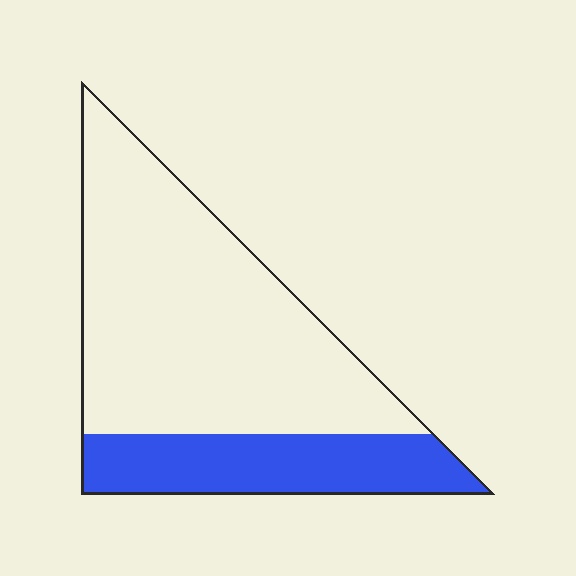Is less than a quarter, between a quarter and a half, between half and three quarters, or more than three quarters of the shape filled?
Between a quarter and a half.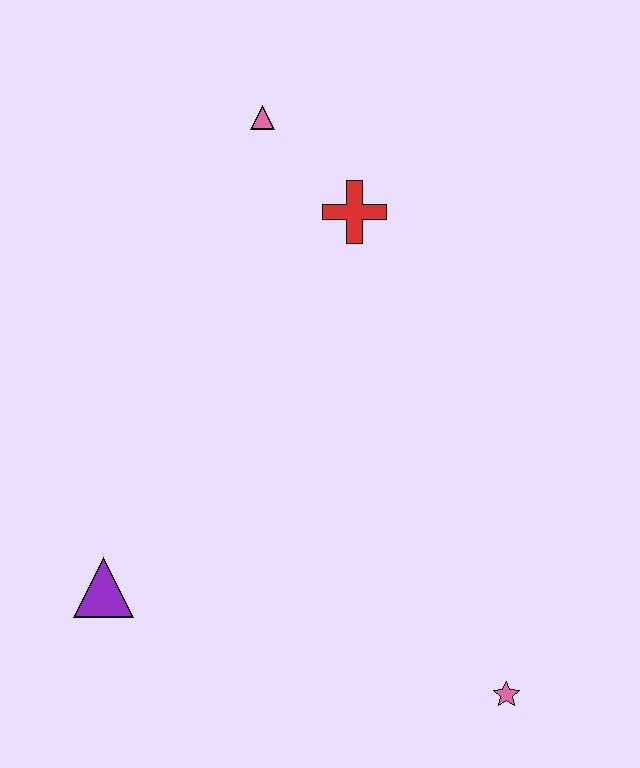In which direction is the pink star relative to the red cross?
The pink star is below the red cross.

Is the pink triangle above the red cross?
Yes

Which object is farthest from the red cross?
The pink star is farthest from the red cross.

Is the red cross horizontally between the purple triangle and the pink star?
Yes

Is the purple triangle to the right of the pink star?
No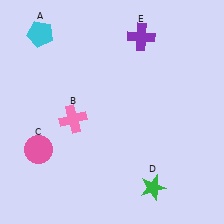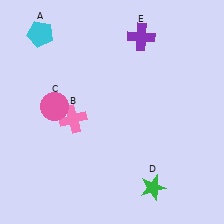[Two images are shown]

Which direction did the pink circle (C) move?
The pink circle (C) moved up.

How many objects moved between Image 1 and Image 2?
1 object moved between the two images.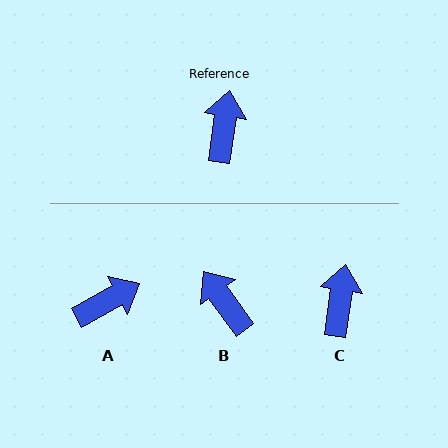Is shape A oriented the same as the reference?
No, it is off by about 53 degrees.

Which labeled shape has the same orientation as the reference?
C.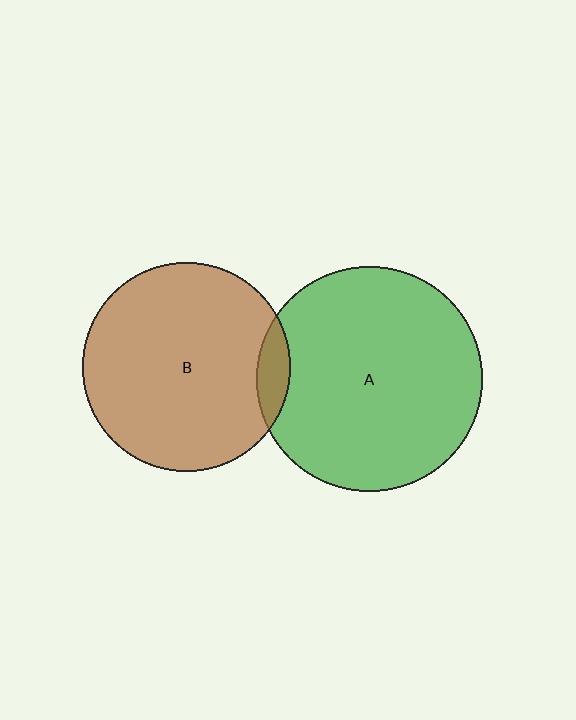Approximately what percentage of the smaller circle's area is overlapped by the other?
Approximately 10%.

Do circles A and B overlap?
Yes.